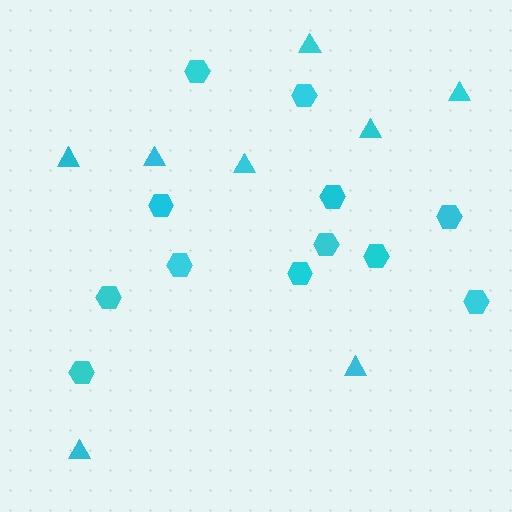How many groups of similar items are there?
There are 2 groups: one group of triangles (8) and one group of hexagons (12).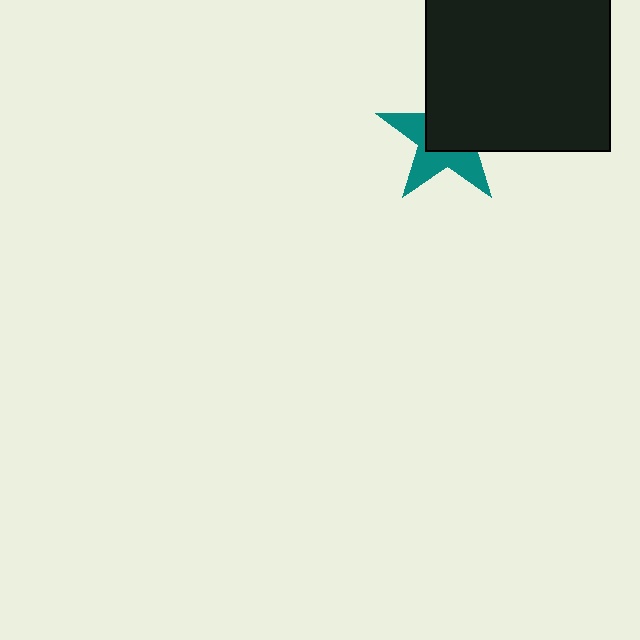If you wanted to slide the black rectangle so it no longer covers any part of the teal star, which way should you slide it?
Slide it toward the upper-right — that is the most direct way to separate the two shapes.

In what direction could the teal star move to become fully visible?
The teal star could move toward the lower-left. That would shift it out from behind the black rectangle entirely.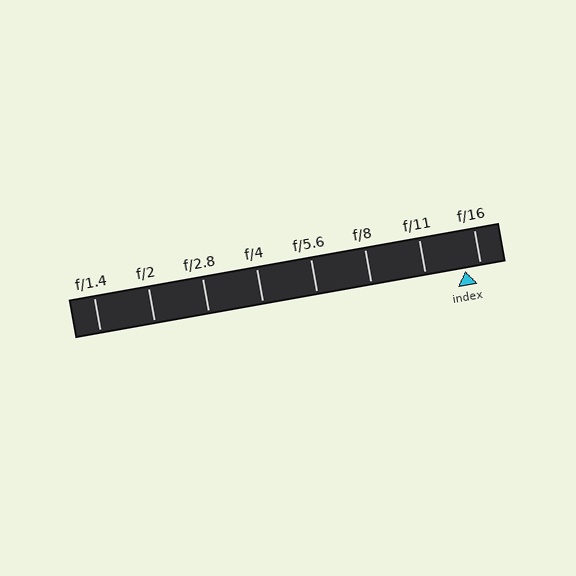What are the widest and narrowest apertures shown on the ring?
The widest aperture shown is f/1.4 and the narrowest is f/16.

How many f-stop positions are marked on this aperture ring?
There are 8 f-stop positions marked.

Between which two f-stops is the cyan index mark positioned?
The index mark is between f/11 and f/16.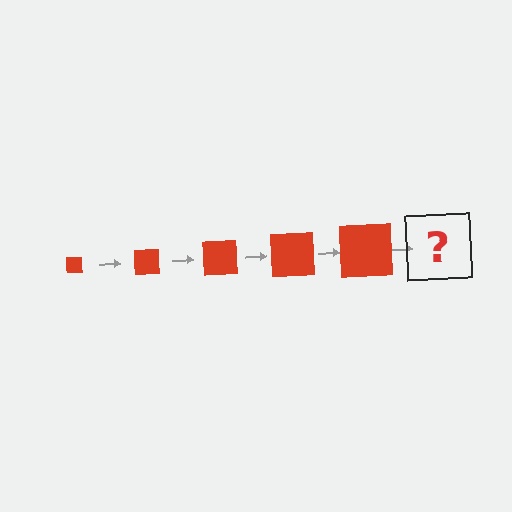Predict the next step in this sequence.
The next step is a red square, larger than the previous one.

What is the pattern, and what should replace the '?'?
The pattern is that the square gets progressively larger each step. The '?' should be a red square, larger than the previous one.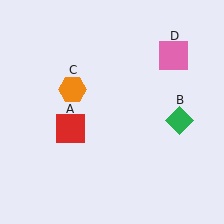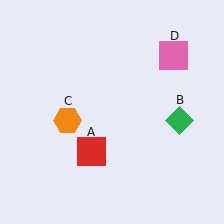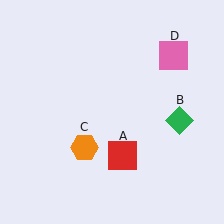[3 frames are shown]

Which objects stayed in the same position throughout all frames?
Green diamond (object B) and pink square (object D) remained stationary.